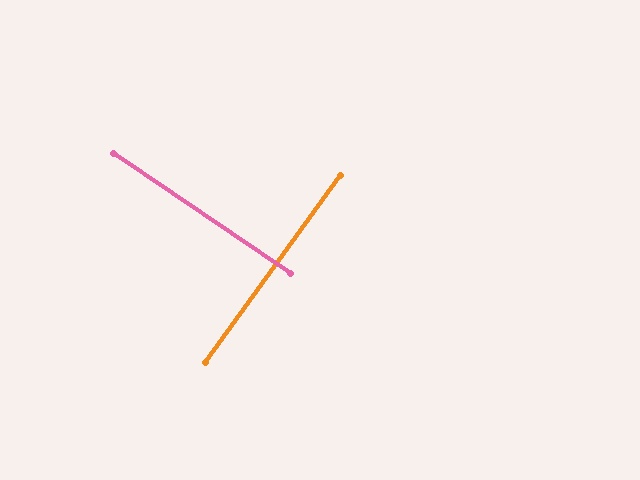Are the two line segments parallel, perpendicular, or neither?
Perpendicular — they meet at approximately 88°.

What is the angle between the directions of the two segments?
Approximately 88 degrees.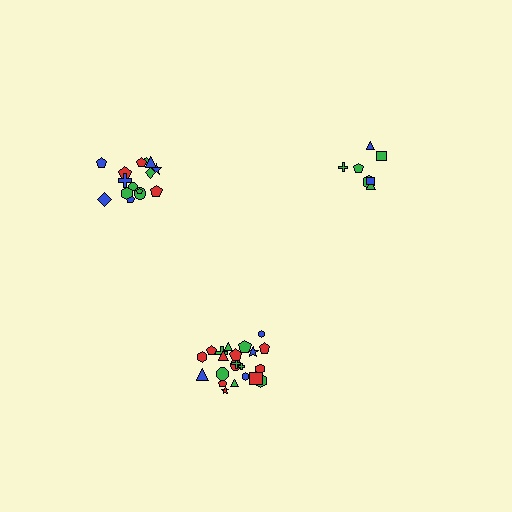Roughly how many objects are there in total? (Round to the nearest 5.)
Roughly 45 objects in total.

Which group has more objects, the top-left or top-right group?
The top-left group.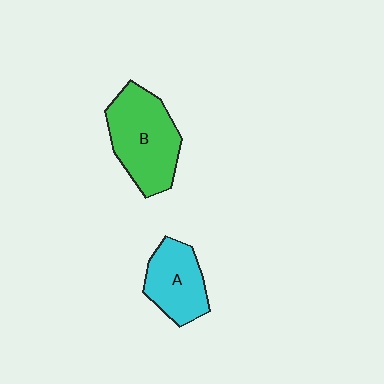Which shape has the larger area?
Shape B (green).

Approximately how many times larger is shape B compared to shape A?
Approximately 1.4 times.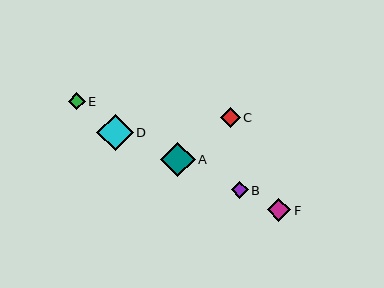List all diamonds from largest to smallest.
From largest to smallest: D, A, F, C, B, E.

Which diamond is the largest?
Diamond D is the largest with a size of approximately 36 pixels.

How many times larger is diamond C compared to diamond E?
Diamond C is approximately 1.2 times the size of diamond E.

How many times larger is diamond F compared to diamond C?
Diamond F is approximately 1.2 times the size of diamond C.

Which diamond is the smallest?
Diamond E is the smallest with a size of approximately 17 pixels.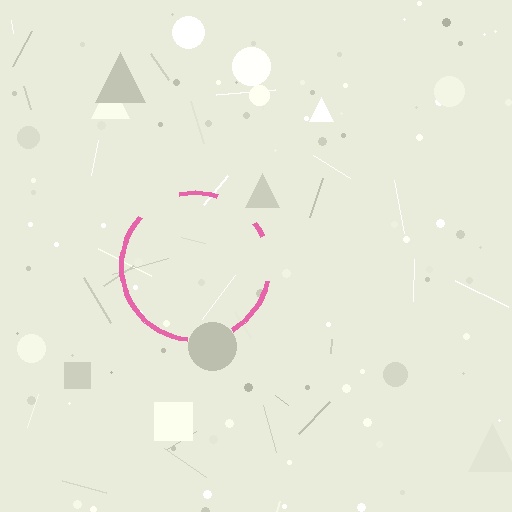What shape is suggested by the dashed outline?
The dashed outline suggests a circle.